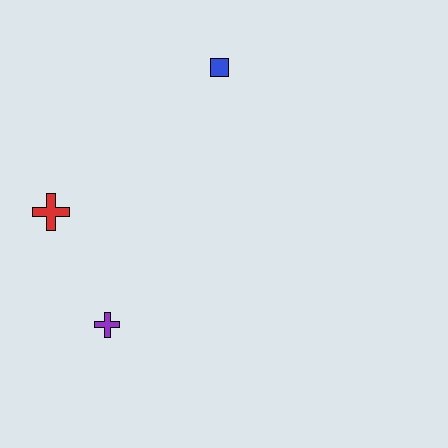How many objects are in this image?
There are 3 objects.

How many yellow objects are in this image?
There are no yellow objects.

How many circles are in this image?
There are no circles.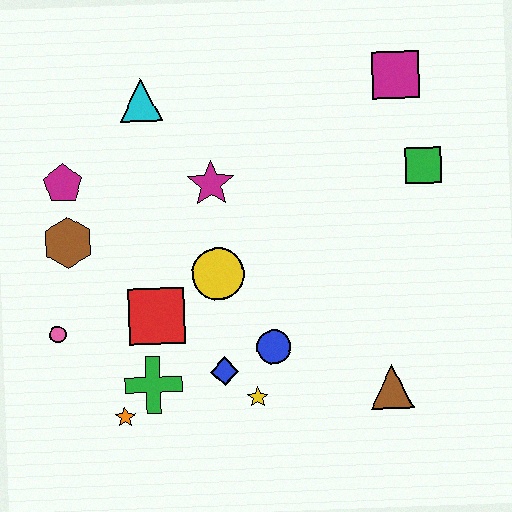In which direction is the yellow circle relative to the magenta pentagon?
The yellow circle is to the right of the magenta pentagon.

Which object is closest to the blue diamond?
The yellow star is closest to the blue diamond.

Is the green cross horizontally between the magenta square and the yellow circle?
No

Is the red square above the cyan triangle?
No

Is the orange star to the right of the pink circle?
Yes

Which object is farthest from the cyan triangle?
The brown triangle is farthest from the cyan triangle.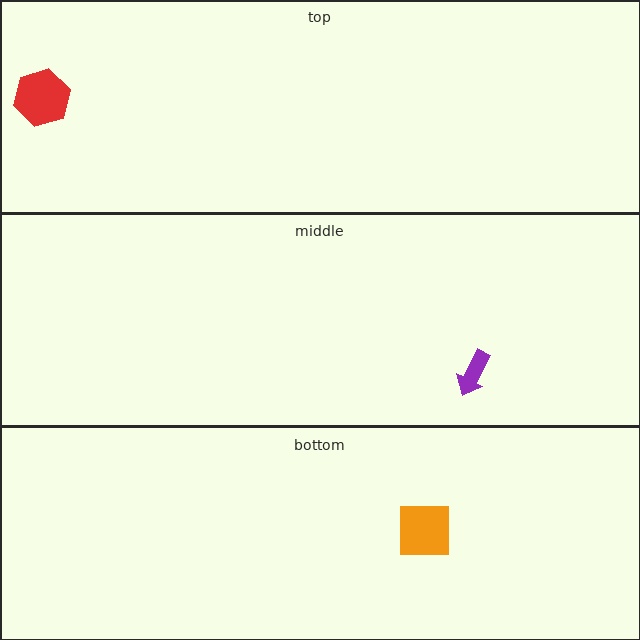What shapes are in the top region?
The red hexagon.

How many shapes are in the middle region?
1.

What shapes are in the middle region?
The purple arrow.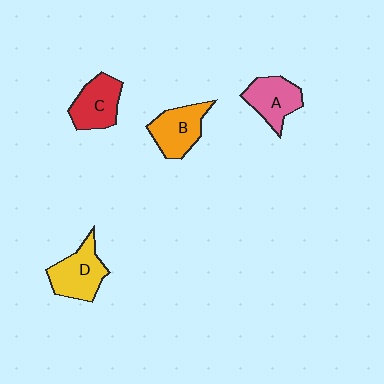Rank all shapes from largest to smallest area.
From largest to smallest: D (yellow), B (orange), C (red), A (pink).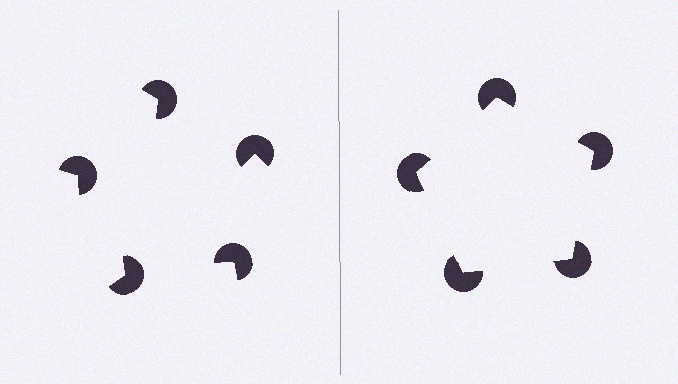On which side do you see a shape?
An illusory pentagon appears on the right side. On the left side the wedge cuts are rotated, so no coherent shape forms.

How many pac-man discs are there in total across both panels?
10 — 5 on each side.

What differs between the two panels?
The pac-man discs are positioned identically on both sides; only the wedge orientations differ. On the right they align to a pentagon; on the left they are misaligned.